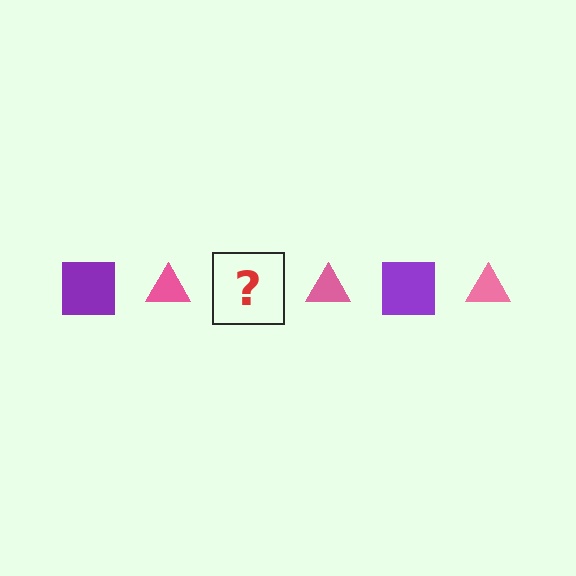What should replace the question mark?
The question mark should be replaced with a purple square.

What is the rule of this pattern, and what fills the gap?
The rule is that the pattern alternates between purple square and pink triangle. The gap should be filled with a purple square.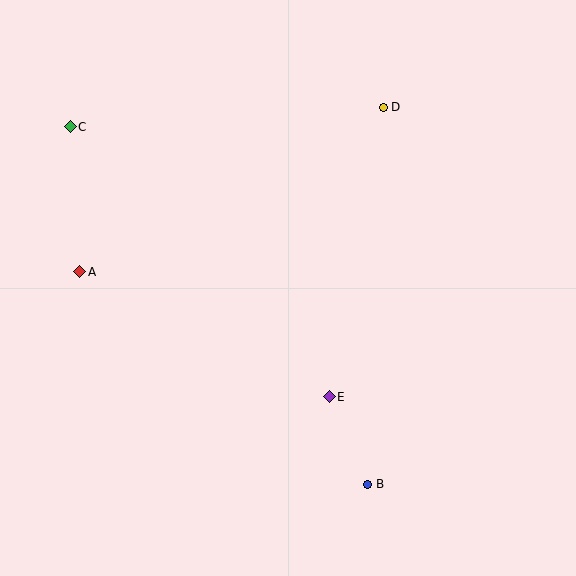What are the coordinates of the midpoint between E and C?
The midpoint between E and C is at (200, 262).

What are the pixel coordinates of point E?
Point E is at (329, 397).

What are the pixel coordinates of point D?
Point D is at (383, 107).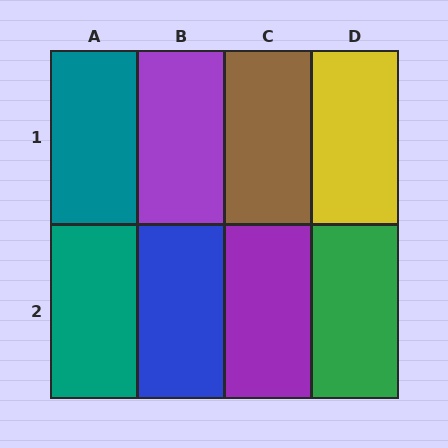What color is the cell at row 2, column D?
Green.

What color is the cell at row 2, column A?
Teal.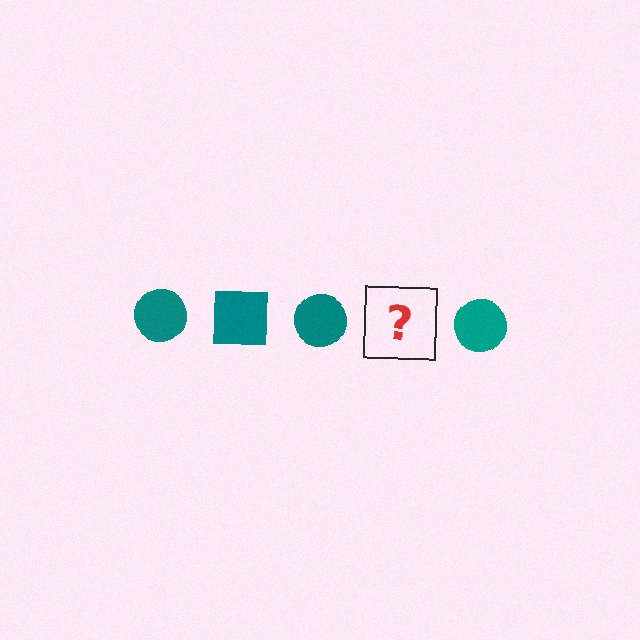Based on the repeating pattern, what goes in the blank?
The blank should be a teal square.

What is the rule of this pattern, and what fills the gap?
The rule is that the pattern cycles through circle, square shapes in teal. The gap should be filled with a teal square.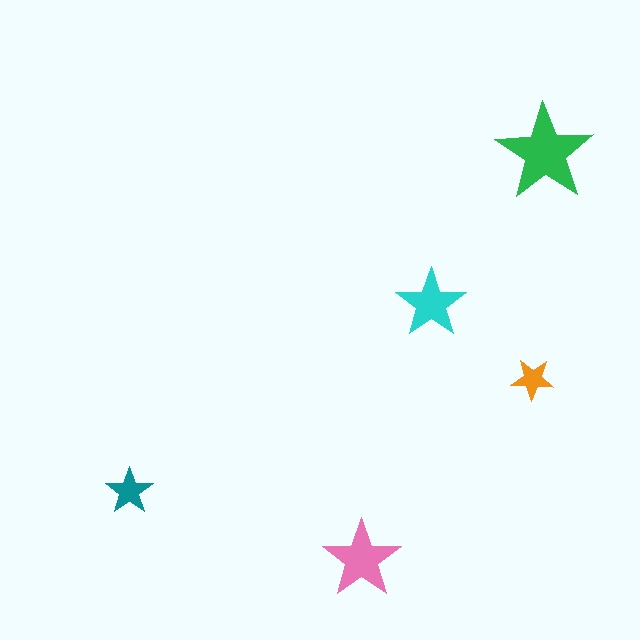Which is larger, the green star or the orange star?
The green one.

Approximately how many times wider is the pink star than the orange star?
About 2 times wider.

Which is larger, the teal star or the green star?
The green one.